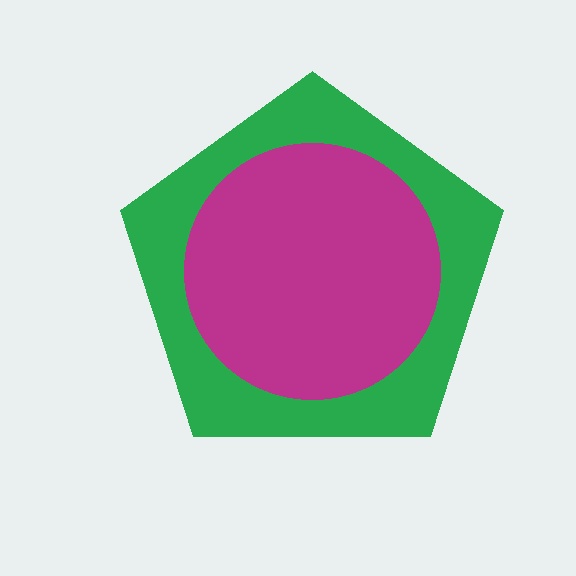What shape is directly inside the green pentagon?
The magenta circle.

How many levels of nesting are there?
2.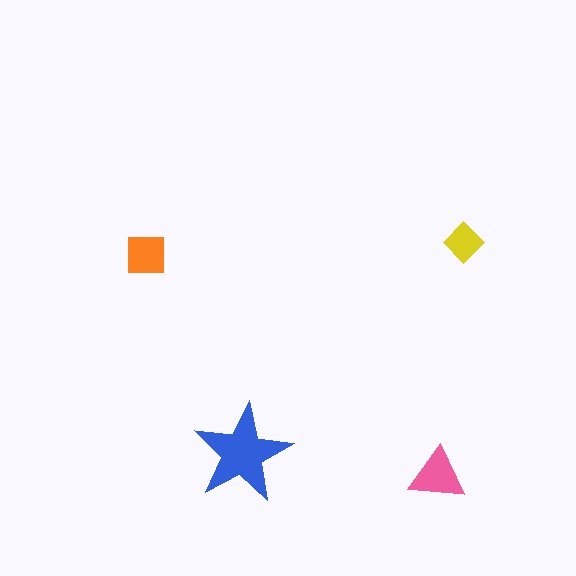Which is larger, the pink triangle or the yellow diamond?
The pink triangle.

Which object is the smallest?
The yellow diamond.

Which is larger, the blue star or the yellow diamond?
The blue star.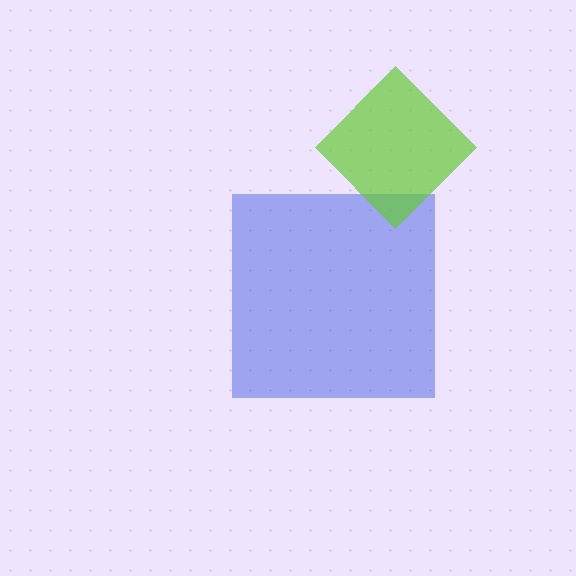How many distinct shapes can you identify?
There are 2 distinct shapes: a blue square, a lime diamond.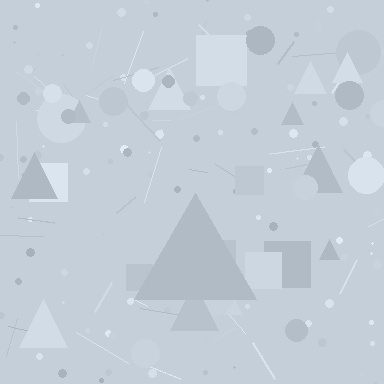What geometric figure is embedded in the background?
A triangle is embedded in the background.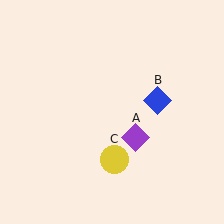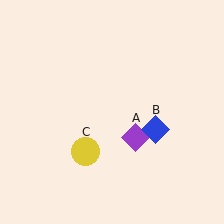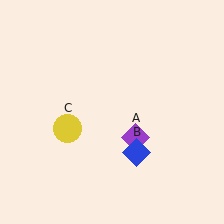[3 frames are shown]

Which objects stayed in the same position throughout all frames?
Purple diamond (object A) remained stationary.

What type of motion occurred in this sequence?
The blue diamond (object B), yellow circle (object C) rotated clockwise around the center of the scene.